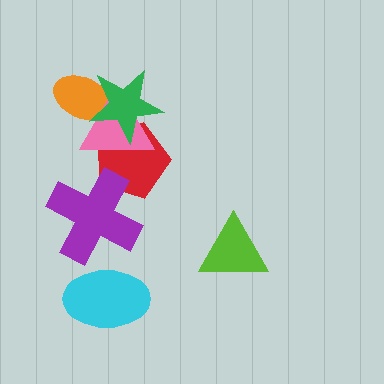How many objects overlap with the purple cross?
1 object overlaps with the purple cross.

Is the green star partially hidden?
No, no other shape covers it.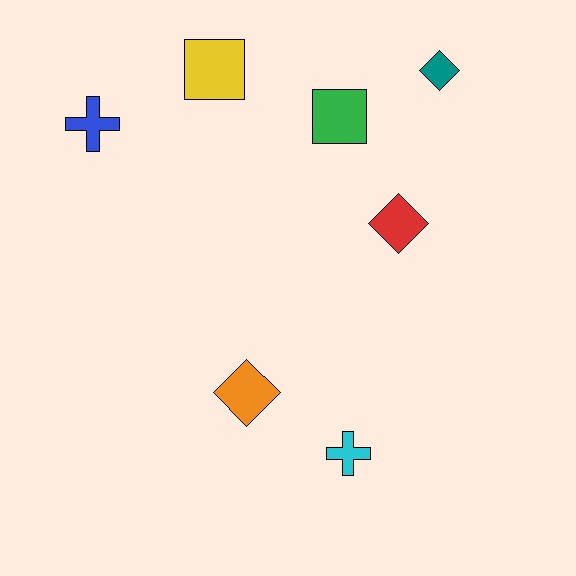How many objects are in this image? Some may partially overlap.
There are 7 objects.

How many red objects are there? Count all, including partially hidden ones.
There is 1 red object.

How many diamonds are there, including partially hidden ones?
There are 3 diamonds.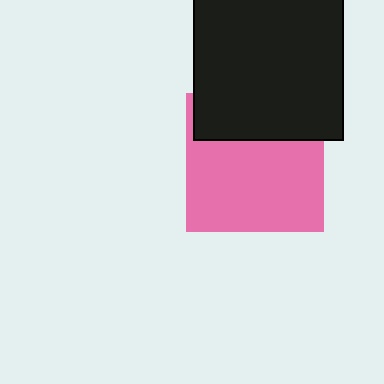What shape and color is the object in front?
The object in front is a black square.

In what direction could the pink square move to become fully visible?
The pink square could move down. That would shift it out from behind the black square entirely.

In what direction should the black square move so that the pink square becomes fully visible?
The black square should move up. That is the shortest direction to clear the overlap and leave the pink square fully visible.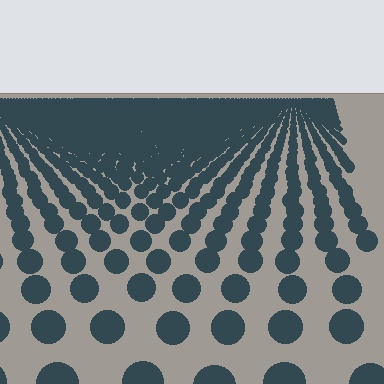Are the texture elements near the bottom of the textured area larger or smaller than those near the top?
Larger. Near the bottom, elements are closer to the viewer and appear at a bigger on-screen size.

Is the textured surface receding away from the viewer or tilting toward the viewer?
The surface is receding away from the viewer. Texture elements get smaller and denser toward the top.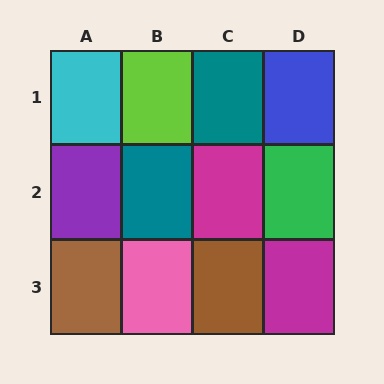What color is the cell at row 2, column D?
Green.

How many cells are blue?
1 cell is blue.